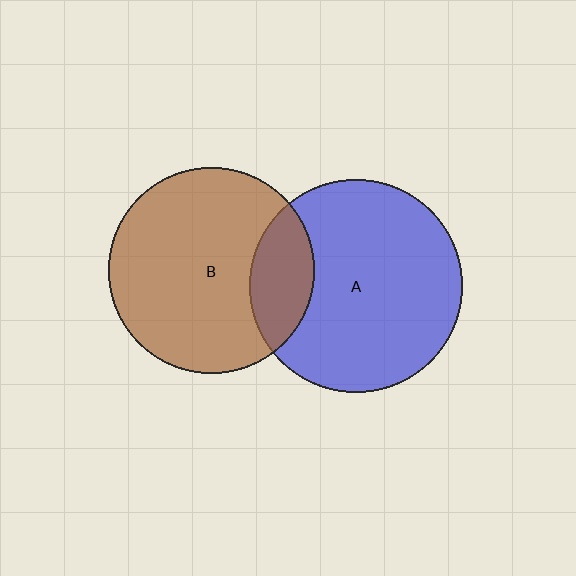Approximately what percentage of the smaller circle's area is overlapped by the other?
Approximately 20%.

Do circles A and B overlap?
Yes.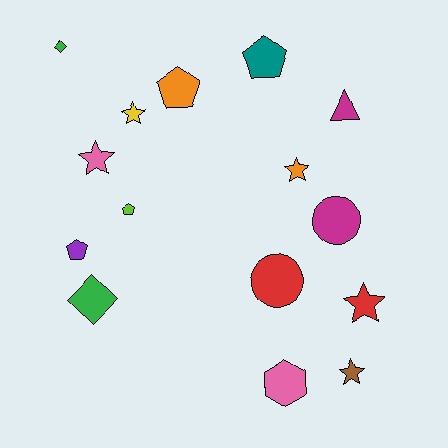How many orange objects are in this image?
There are 2 orange objects.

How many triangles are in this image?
There is 1 triangle.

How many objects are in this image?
There are 15 objects.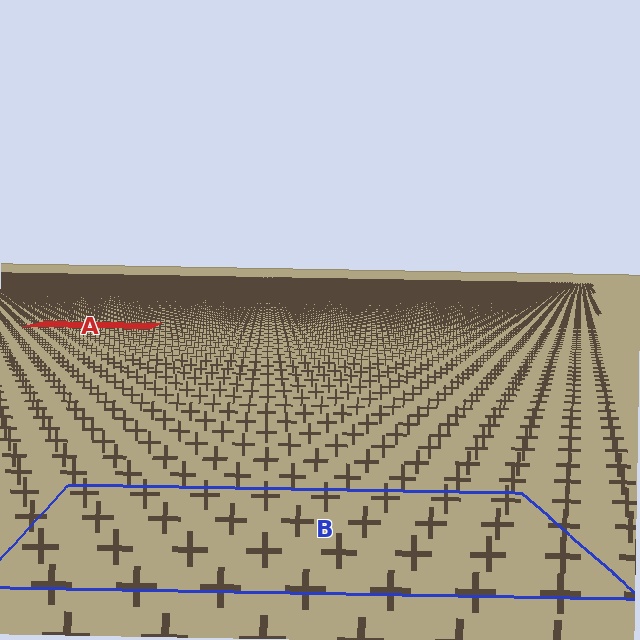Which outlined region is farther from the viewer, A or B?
Region A is farther from the viewer — the texture elements inside it appear smaller and more densely packed.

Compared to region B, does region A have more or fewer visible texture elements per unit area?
Region A has more texture elements per unit area — they are packed more densely because it is farther away.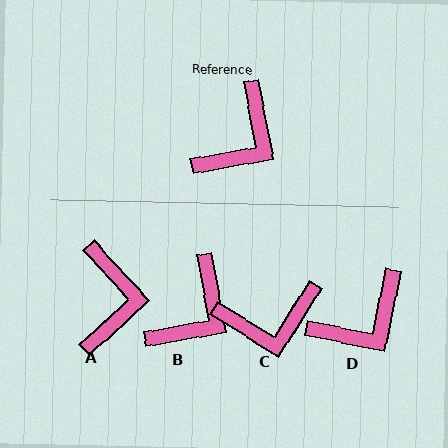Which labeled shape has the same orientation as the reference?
B.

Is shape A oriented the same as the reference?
No, it is off by about 32 degrees.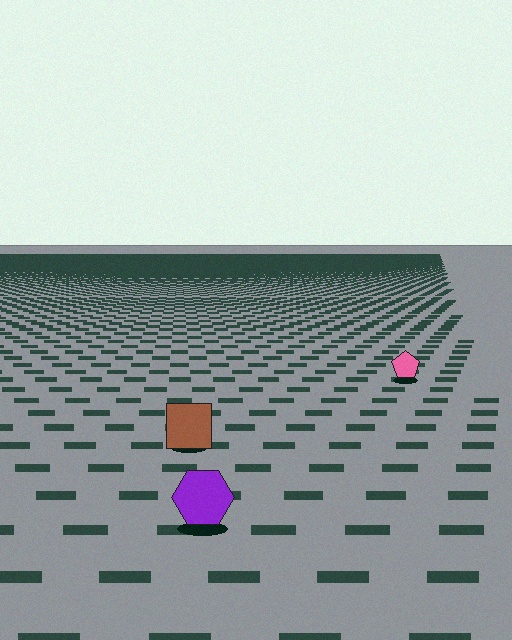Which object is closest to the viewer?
The purple hexagon is closest. The texture marks near it are larger and more spread out.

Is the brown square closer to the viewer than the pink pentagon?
Yes. The brown square is closer — you can tell from the texture gradient: the ground texture is coarser near it.